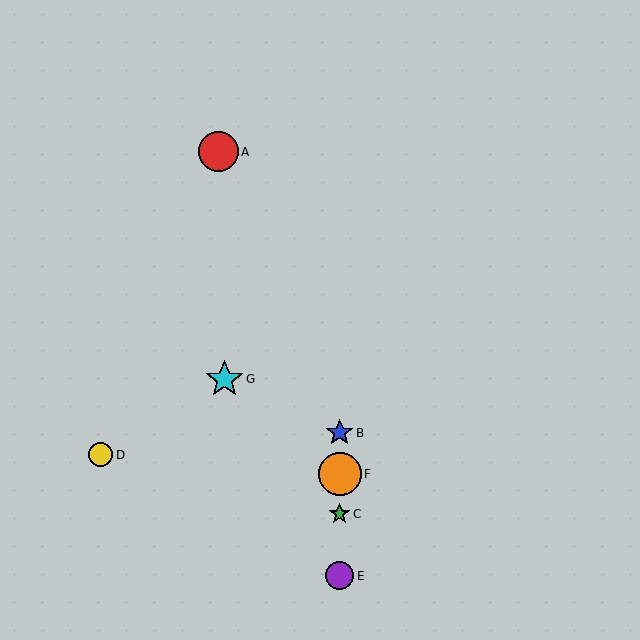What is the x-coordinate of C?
Object C is at x≈340.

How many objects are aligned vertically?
4 objects (B, C, E, F) are aligned vertically.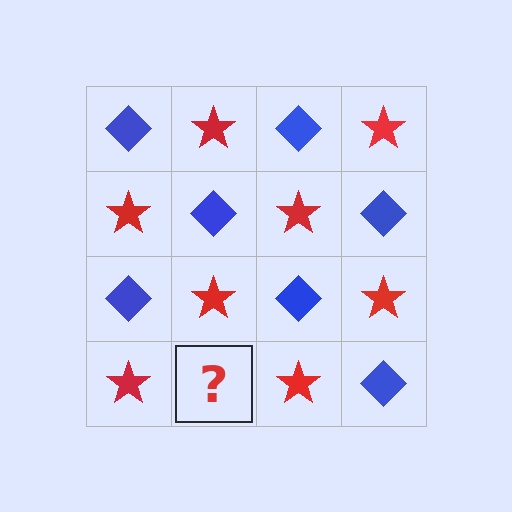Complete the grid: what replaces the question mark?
The question mark should be replaced with a blue diamond.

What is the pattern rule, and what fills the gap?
The rule is that it alternates blue diamond and red star in a checkerboard pattern. The gap should be filled with a blue diamond.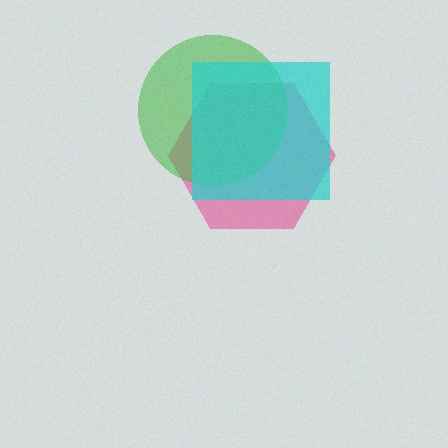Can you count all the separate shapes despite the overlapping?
Yes, there are 3 separate shapes.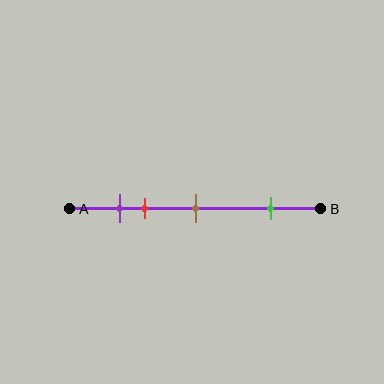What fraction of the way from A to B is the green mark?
The green mark is approximately 80% (0.8) of the way from A to B.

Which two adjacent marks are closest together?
The purple and red marks are the closest adjacent pair.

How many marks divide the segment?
There are 4 marks dividing the segment.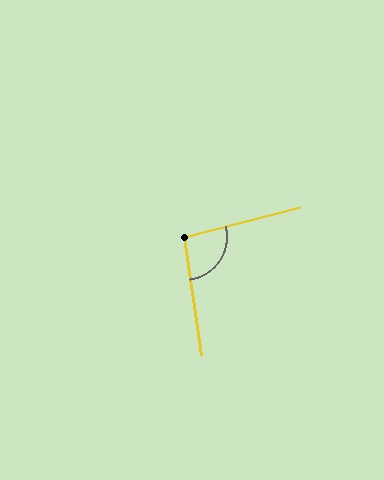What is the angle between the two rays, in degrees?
Approximately 96 degrees.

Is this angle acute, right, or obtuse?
It is obtuse.